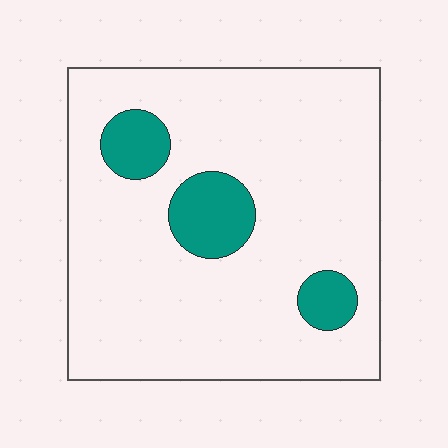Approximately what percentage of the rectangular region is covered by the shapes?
Approximately 15%.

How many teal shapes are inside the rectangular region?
3.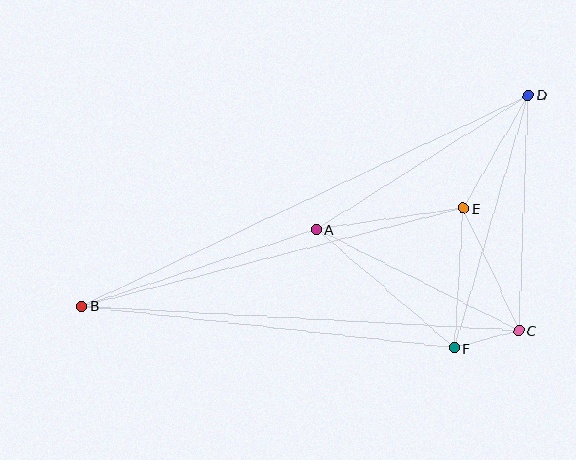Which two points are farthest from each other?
Points B and D are farthest from each other.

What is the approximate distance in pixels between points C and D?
The distance between C and D is approximately 236 pixels.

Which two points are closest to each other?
Points C and F are closest to each other.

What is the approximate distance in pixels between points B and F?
The distance between B and F is approximately 375 pixels.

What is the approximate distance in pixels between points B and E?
The distance between B and E is approximately 394 pixels.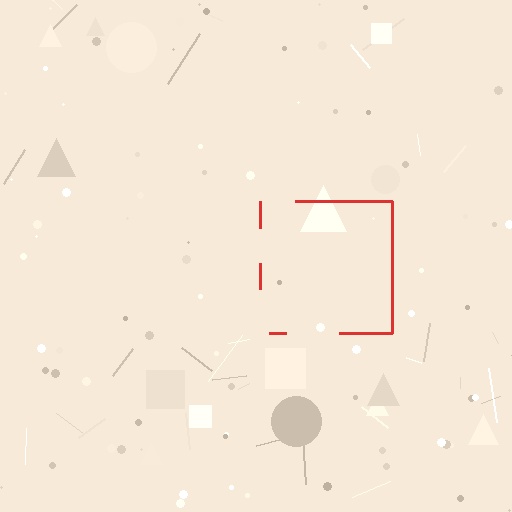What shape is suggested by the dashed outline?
The dashed outline suggests a square.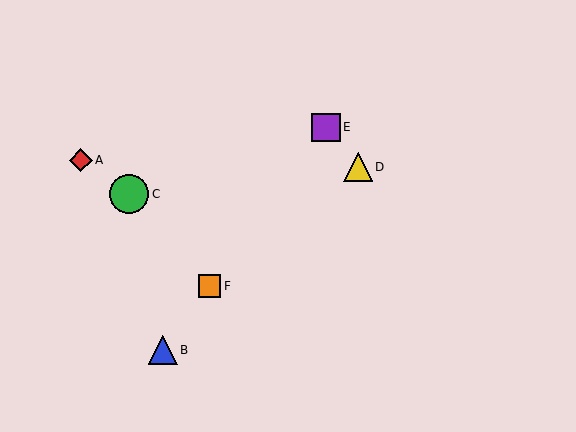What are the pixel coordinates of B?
Object B is at (163, 350).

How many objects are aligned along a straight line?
3 objects (B, E, F) are aligned along a straight line.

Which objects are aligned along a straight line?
Objects B, E, F are aligned along a straight line.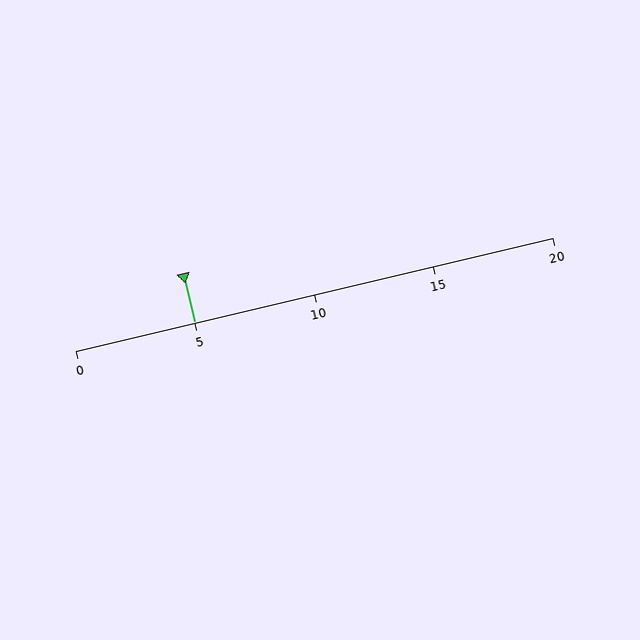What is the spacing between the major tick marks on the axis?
The major ticks are spaced 5 apart.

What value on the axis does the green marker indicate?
The marker indicates approximately 5.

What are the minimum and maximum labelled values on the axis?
The axis runs from 0 to 20.